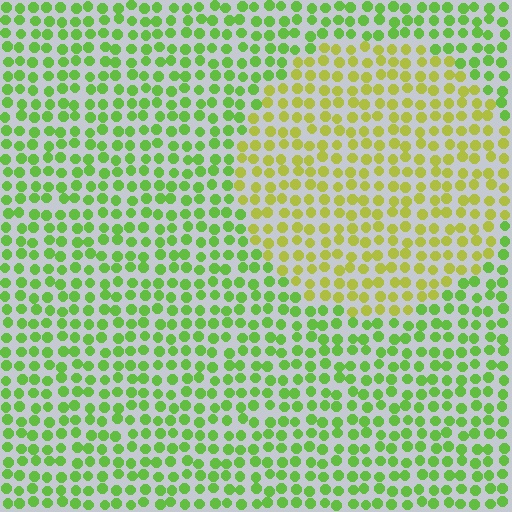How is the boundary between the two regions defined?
The boundary is defined purely by a slight shift in hue (about 37 degrees). Spacing, size, and orientation are identical on both sides.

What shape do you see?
I see a circle.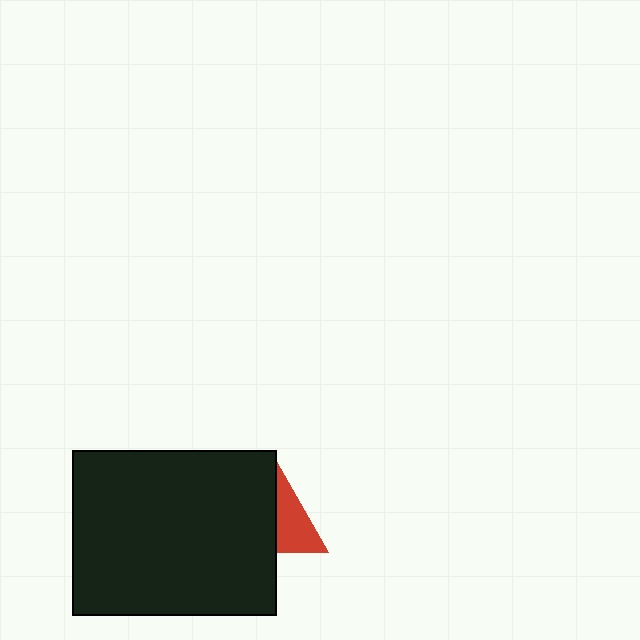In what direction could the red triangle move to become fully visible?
The red triangle could move right. That would shift it out from behind the black rectangle entirely.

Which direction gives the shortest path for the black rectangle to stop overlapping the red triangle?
Moving left gives the shortest separation.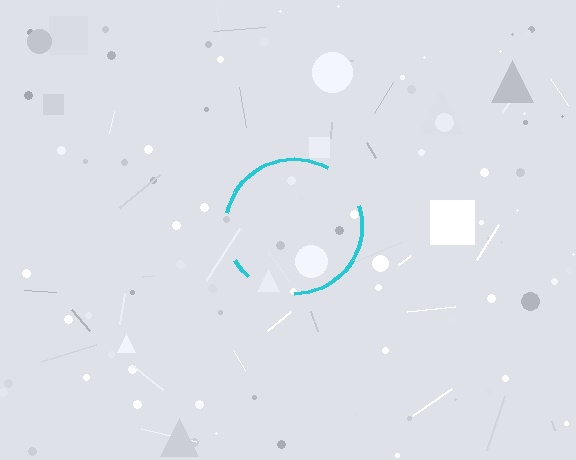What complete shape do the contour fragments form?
The contour fragments form a circle.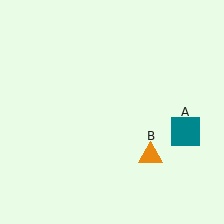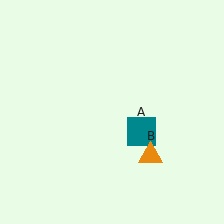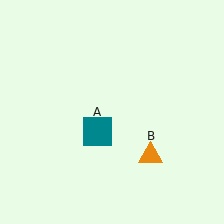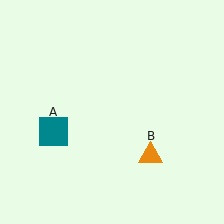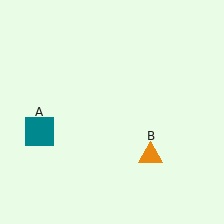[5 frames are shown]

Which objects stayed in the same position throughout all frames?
Orange triangle (object B) remained stationary.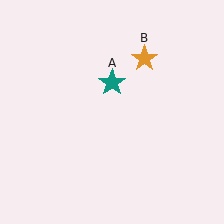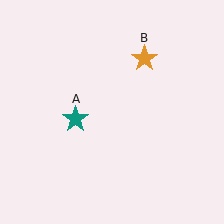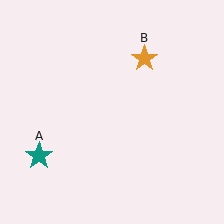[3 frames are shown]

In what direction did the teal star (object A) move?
The teal star (object A) moved down and to the left.